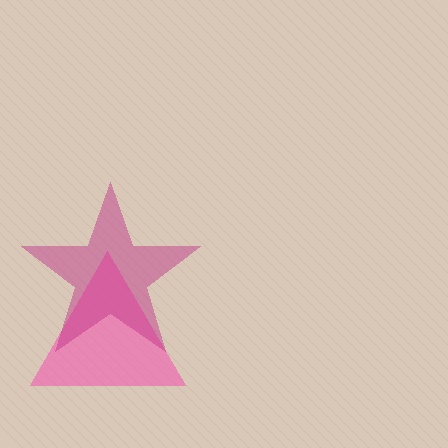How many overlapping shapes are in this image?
There are 2 overlapping shapes in the image.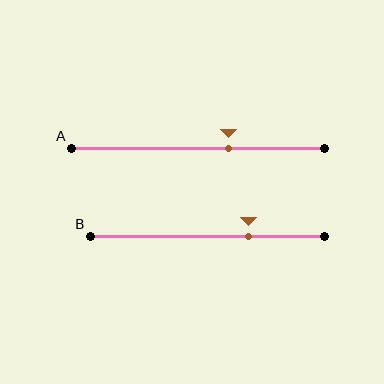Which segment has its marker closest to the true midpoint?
Segment A has its marker closest to the true midpoint.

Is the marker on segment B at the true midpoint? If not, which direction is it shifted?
No, the marker on segment B is shifted to the right by about 18% of the segment length.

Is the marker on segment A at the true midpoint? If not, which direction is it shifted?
No, the marker on segment A is shifted to the right by about 12% of the segment length.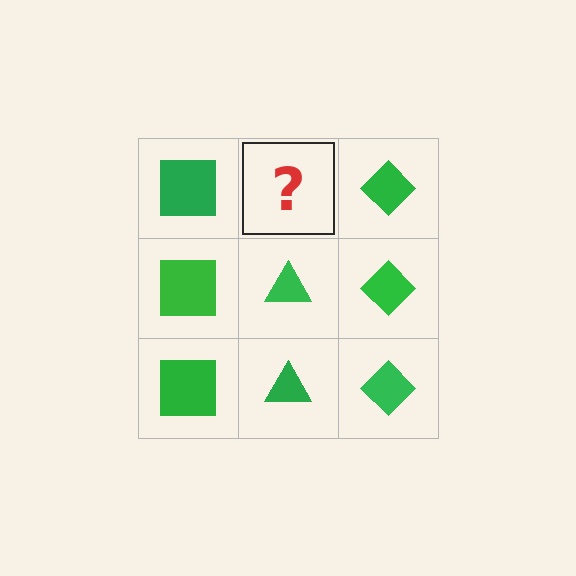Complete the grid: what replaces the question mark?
The question mark should be replaced with a green triangle.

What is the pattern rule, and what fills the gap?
The rule is that each column has a consistent shape. The gap should be filled with a green triangle.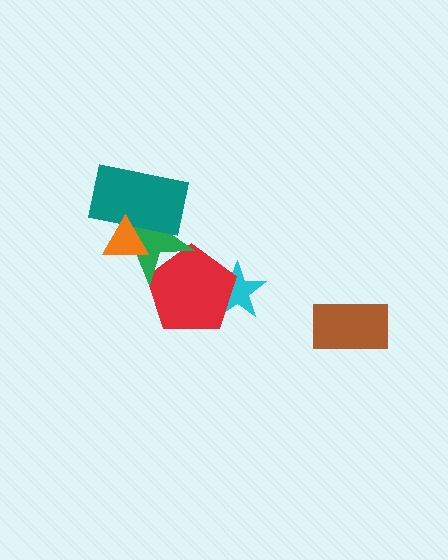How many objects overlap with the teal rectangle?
2 objects overlap with the teal rectangle.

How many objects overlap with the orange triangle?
2 objects overlap with the orange triangle.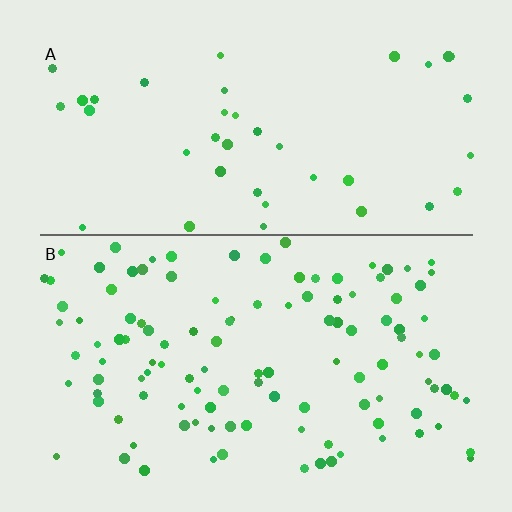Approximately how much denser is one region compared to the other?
Approximately 2.8× — region B over region A.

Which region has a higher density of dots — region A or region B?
B (the bottom).